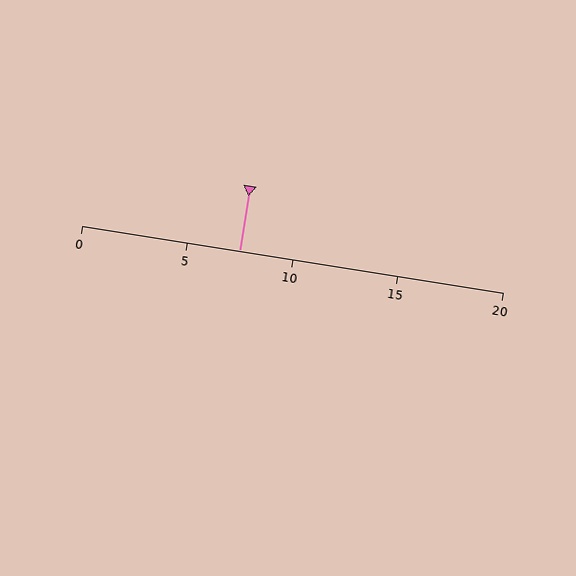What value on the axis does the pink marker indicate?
The marker indicates approximately 7.5.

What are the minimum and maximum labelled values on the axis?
The axis runs from 0 to 20.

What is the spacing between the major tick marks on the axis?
The major ticks are spaced 5 apart.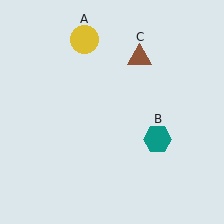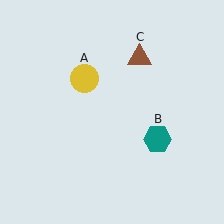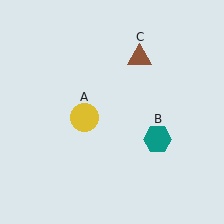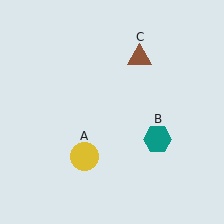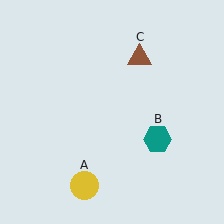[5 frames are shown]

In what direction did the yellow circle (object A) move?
The yellow circle (object A) moved down.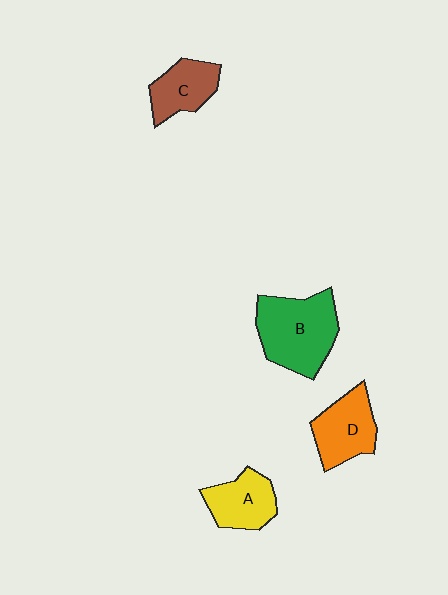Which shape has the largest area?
Shape B (green).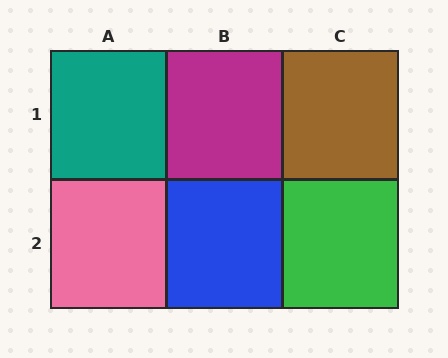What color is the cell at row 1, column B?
Magenta.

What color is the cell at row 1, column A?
Teal.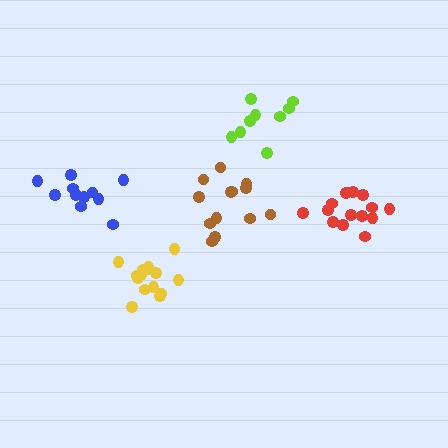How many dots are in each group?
Group 1: 9 dots, Group 2: 13 dots, Group 3: 11 dots, Group 4: 15 dots, Group 5: 15 dots (63 total).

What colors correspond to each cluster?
The clusters are colored: lime, brown, blue, red, yellow.